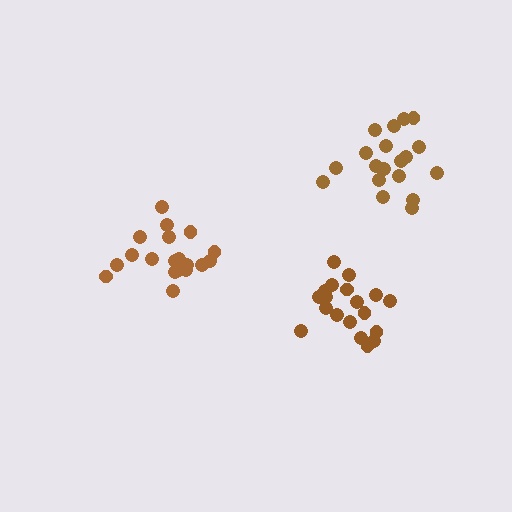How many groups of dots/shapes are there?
There are 3 groups.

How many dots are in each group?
Group 1: 20 dots, Group 2: 19 dots, Group 3: 19 dots (58 total).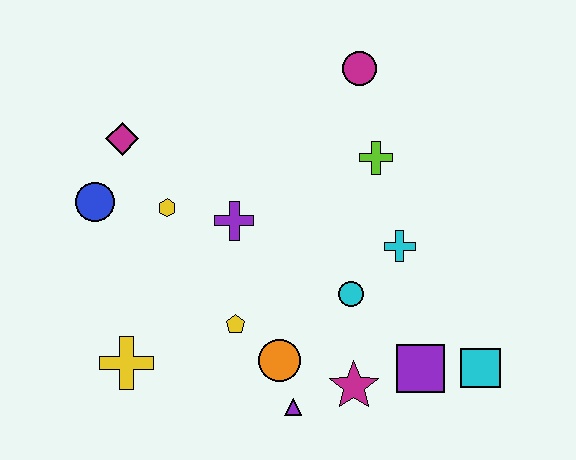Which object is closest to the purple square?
The cyan square is closest to the purple square.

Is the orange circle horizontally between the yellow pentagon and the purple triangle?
Yes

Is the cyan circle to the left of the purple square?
Yes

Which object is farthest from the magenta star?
The magenta diamond is farthest from the magenta star.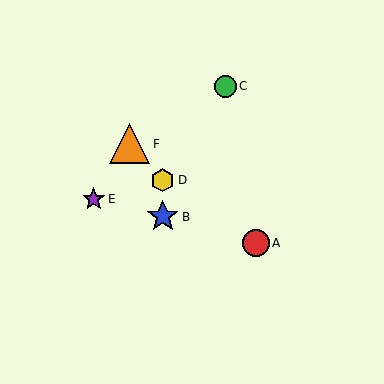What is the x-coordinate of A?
Object A is at x≈256.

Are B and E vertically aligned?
No, B is at x≈163 and E is at x≈94.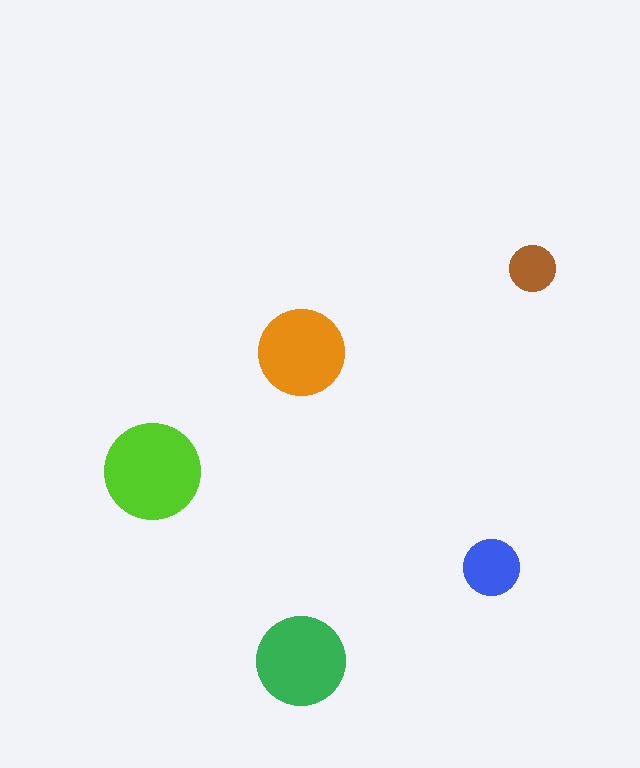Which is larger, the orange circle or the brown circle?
The orange one.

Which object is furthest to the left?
The lime circle is leftmost.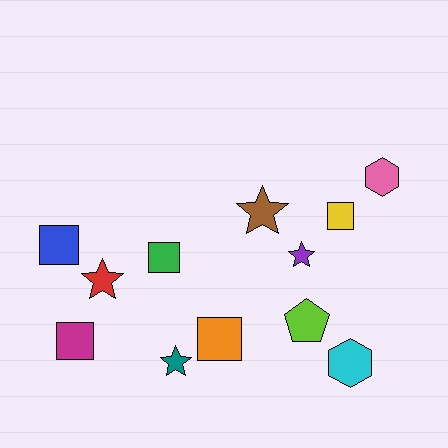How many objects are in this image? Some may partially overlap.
There are 12 objects.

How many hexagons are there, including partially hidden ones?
There are 2 hexagons.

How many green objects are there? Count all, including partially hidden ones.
There is 1 green object.